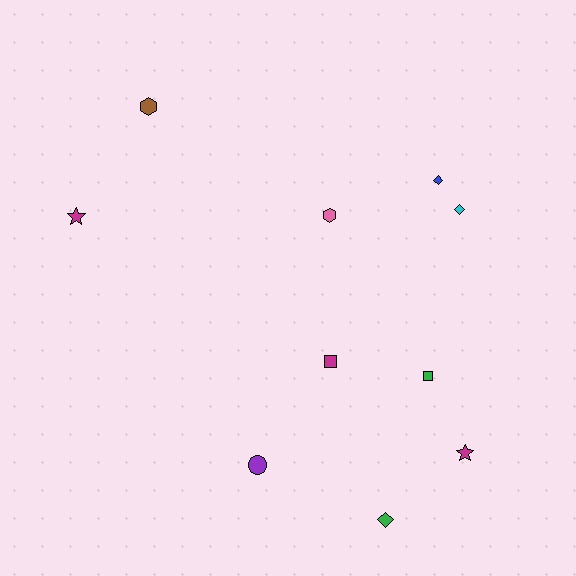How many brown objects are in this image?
There is 1 brown object.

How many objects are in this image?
There are 10 objects.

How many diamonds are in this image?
There are 3 diamonds.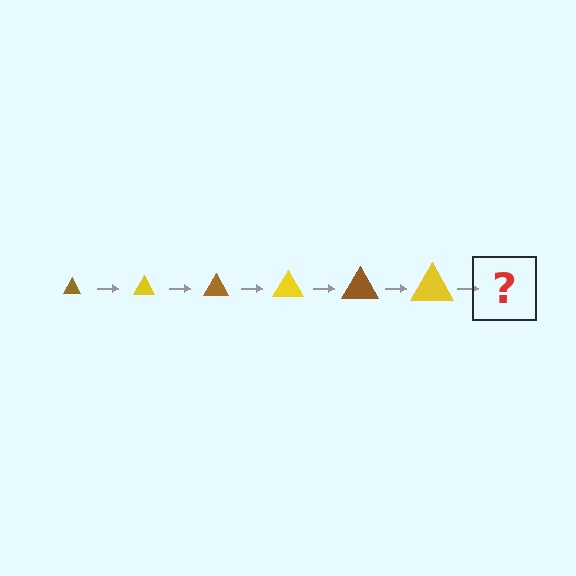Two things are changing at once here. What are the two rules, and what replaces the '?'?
The two rules are that the triangle grows larger each step and the color cycles through brown and yellow. The '?' should be a brown triangle, larger than the previous one.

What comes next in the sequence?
The next element should be a brown triangle, larger than the previous one.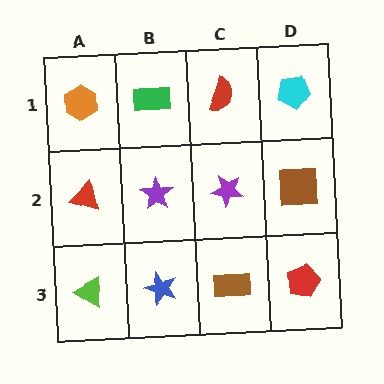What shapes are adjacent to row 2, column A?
An orange hexagon (row 1, column A), a lime triangle (row 3, column A), a purple star (row 2, column B).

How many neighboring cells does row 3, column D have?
2.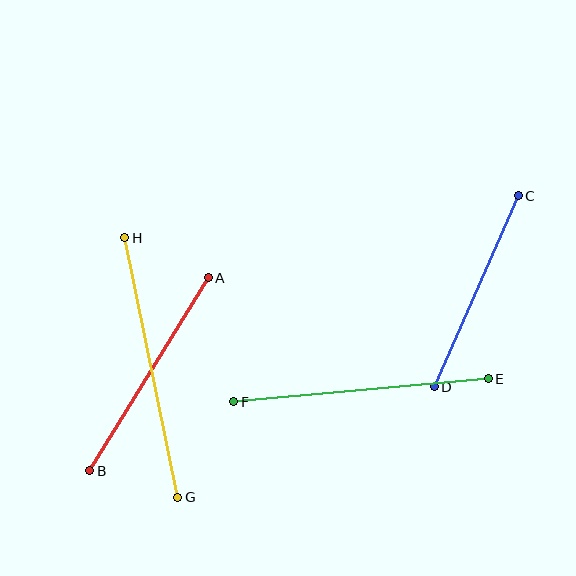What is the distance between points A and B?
The distance is approximately 226 pixels.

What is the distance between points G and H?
The distance is approximately 265 pixels.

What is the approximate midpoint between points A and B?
The midpoint is at approximately (149, 374) pixels.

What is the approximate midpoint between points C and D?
The midpoint is at approximately (476, 291) pixels.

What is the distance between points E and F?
The distance is approximately 255 pixels.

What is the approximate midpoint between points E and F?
The midpoint is at approximately (361, 390) pixels.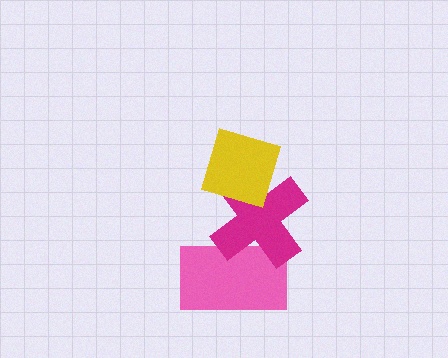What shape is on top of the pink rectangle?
The magenta cross is on top of the pink rectangle.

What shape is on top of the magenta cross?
The yellow diamond is on top of the magenta cross.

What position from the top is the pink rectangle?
The pink rectangle is 3rd from the top.